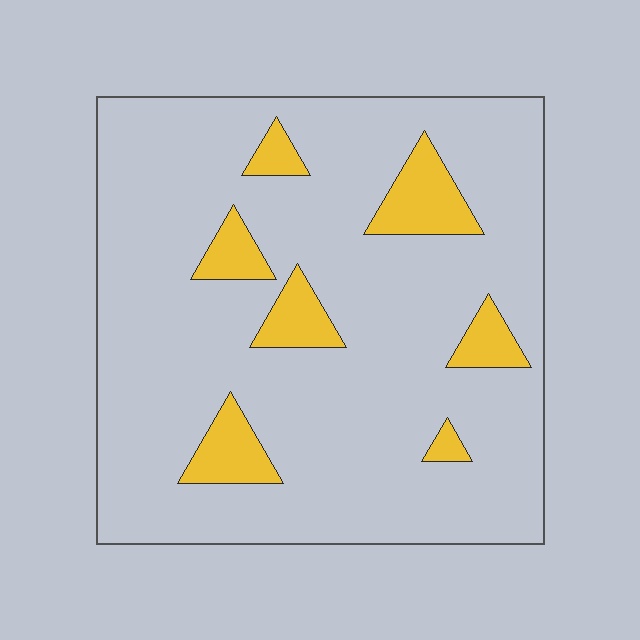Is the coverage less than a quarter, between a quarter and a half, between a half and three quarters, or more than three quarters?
Less than a quarter.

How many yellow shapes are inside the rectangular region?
7.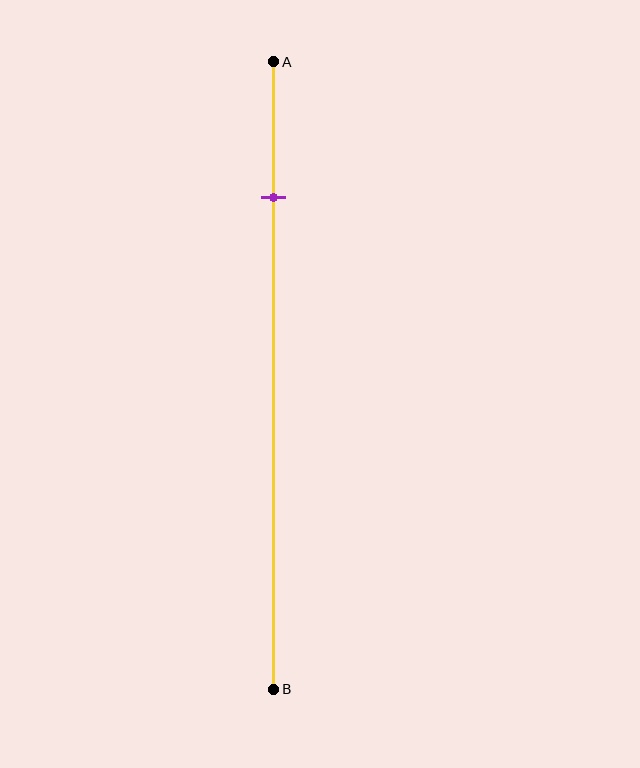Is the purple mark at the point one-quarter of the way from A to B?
No, the mark is at about 20% from A, not at the 25% one-quarter point.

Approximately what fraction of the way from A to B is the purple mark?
The purple mark is approximately 20% of the way from A to B.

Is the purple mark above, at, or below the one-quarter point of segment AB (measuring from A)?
The purple mark is above the one-quarter point of segment AB.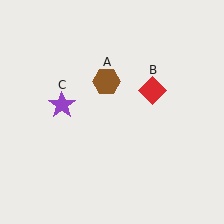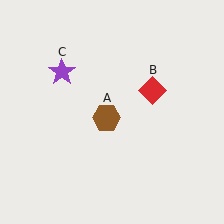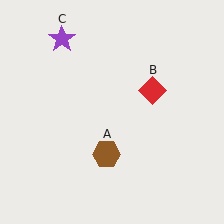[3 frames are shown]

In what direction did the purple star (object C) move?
The purple star (object C) moved up.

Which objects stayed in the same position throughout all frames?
Red diamond (object B) remained stationary.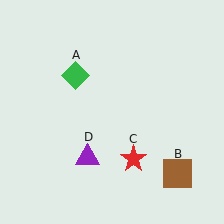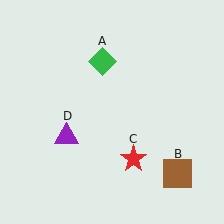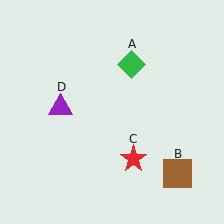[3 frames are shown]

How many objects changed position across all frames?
2 objects changed position: green diamond (object A), purple triangle (object D).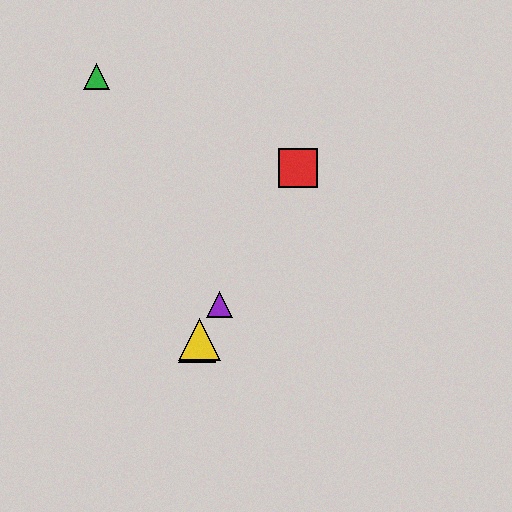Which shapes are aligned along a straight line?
The red square, the blue triangle, the yellow triangle, the purple triangle are aligned along a straight line.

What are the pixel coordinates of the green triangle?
The green triangle is at (97, 77).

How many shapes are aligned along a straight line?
4 shapes (the red square, the blue triangle, the yellow triangle, the purple triangle) are aligned along a straight line.